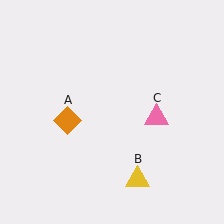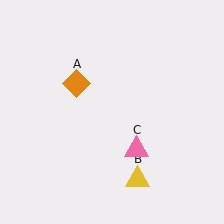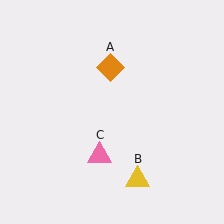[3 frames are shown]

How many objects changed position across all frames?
2 objects changed position: orange diamond (object A), pink triangle (object C).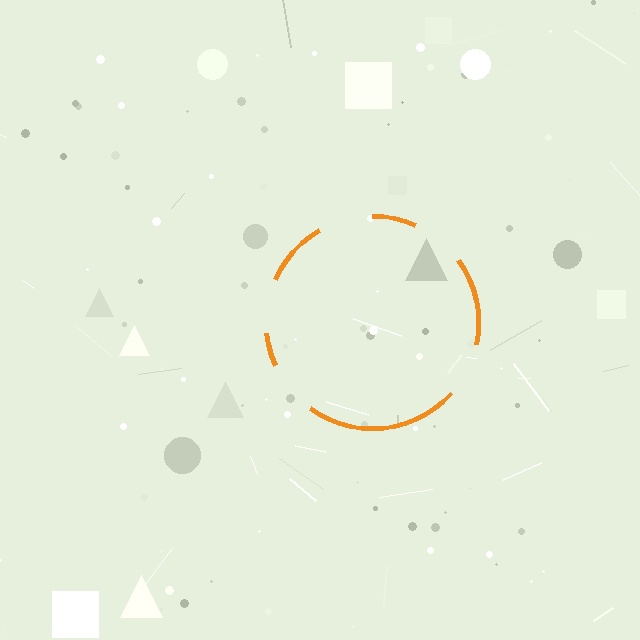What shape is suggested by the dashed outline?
The dashed outline suggests a circle.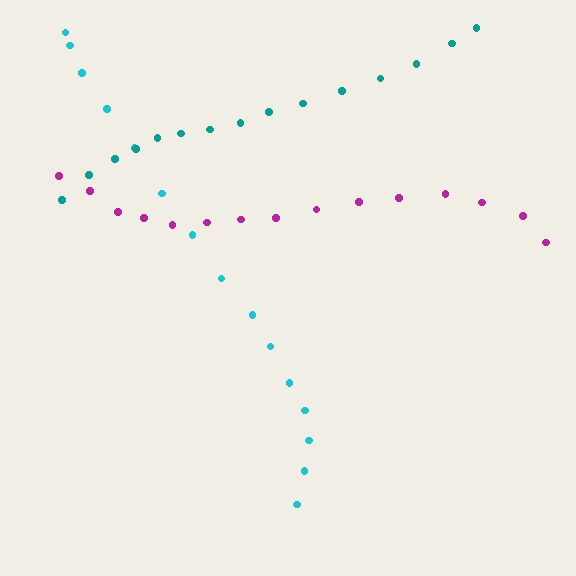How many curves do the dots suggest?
There are 3 distinct paths.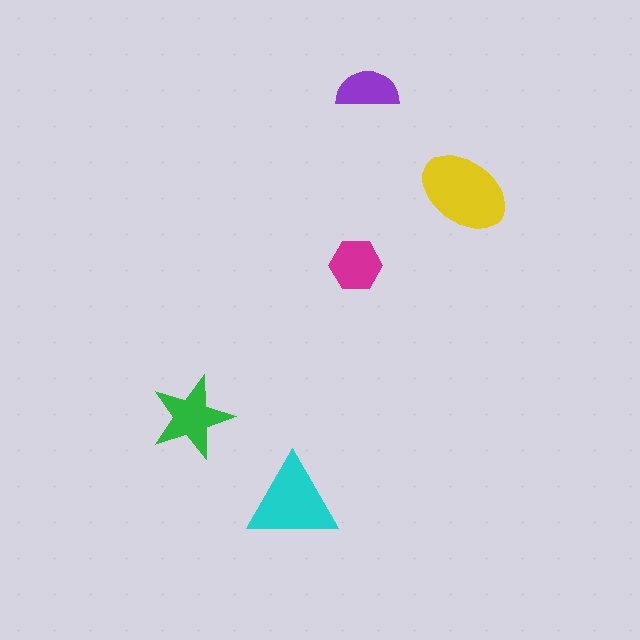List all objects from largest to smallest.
The yellow ellipse, the cyan triangle, the green star, the magenta hexagon, the purple semicircle.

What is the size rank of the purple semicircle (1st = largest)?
5th.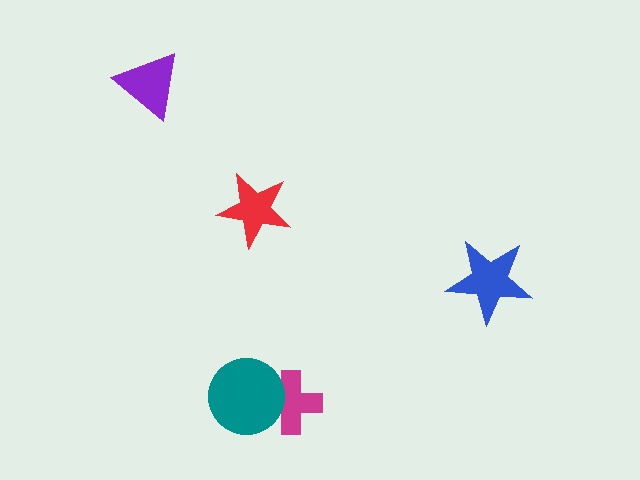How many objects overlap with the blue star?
0 objects overlap with the blue star.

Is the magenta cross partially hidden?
Yes, it is partially covered by another shape.